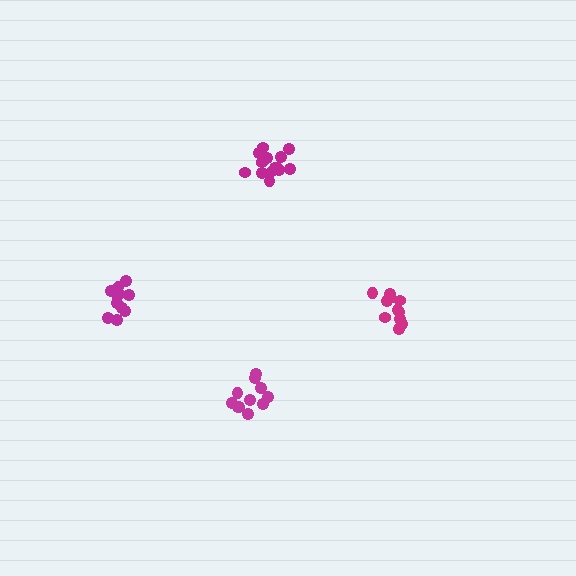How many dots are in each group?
Group 1: 11 dots, Group 2: 12 dots, Group 3: 14 dots, Group 4: 11 dots (48 total).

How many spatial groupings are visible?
There are 4 spatial groupings.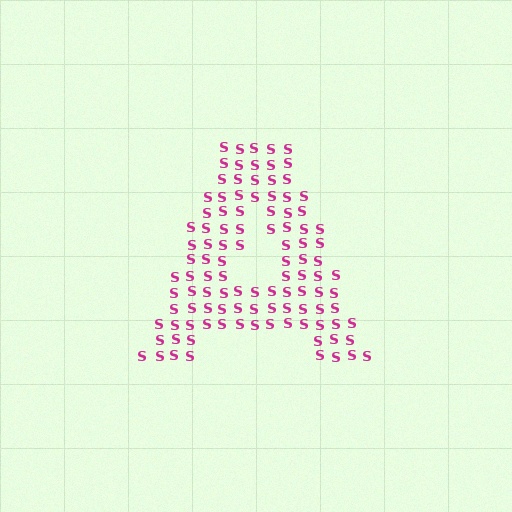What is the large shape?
The large shape is the letter A.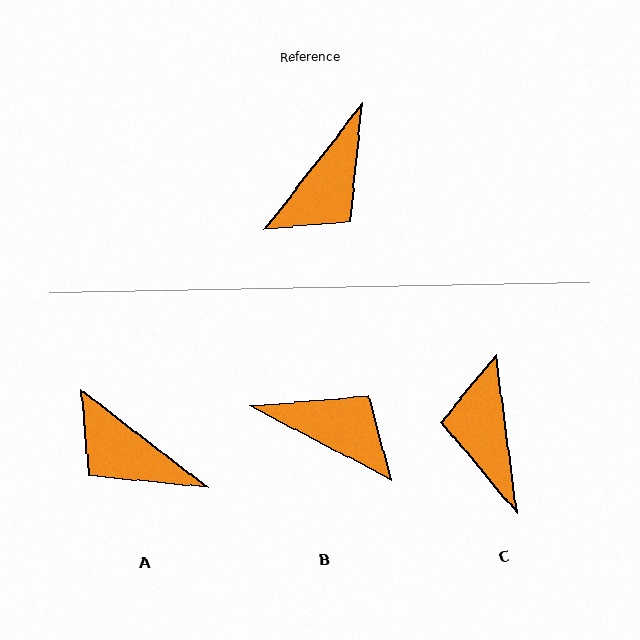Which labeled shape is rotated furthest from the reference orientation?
C, about 135 degrees away.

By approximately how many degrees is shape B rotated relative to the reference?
Approximately 100 degrees counter-clockwise.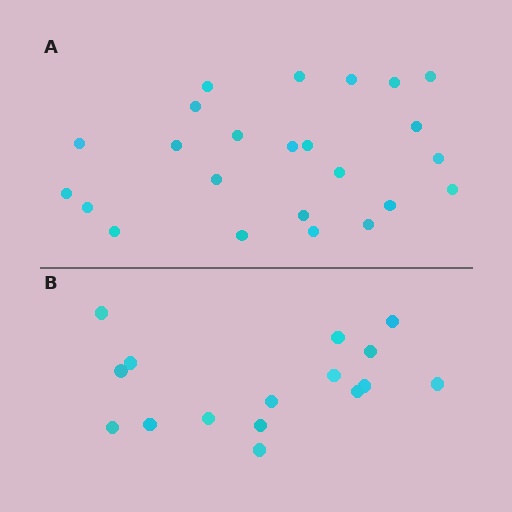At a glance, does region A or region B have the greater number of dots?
Region A (the top region) has more dots.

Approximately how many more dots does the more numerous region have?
Region A has roughly 8 or so more dots than region B.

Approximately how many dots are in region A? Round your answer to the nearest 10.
About 20 dots. (The exact count is 24, which rounds to 20.)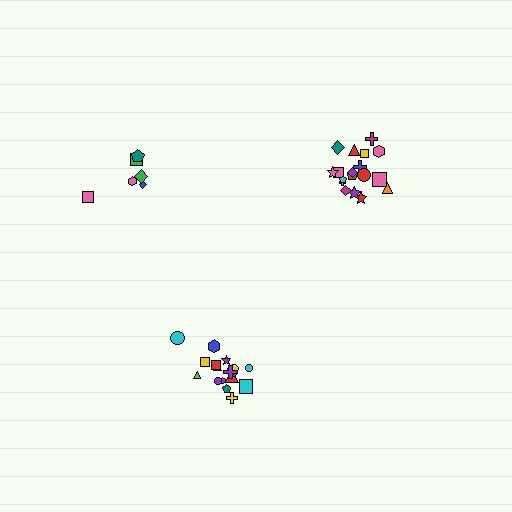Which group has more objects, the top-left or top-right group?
The top-right group.